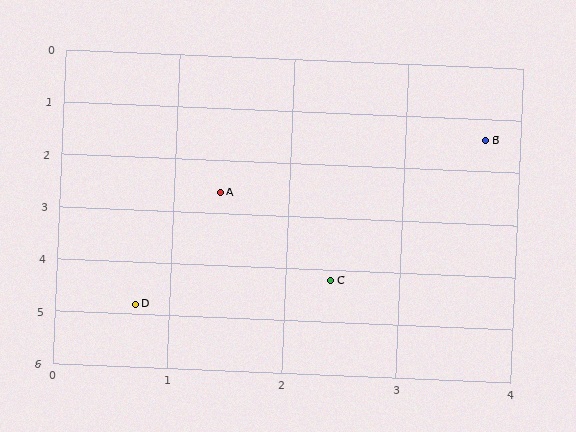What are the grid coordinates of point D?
Point D is at approximately (0.7, 4.8).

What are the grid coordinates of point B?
Point B is at approximately (3.7, 1.4).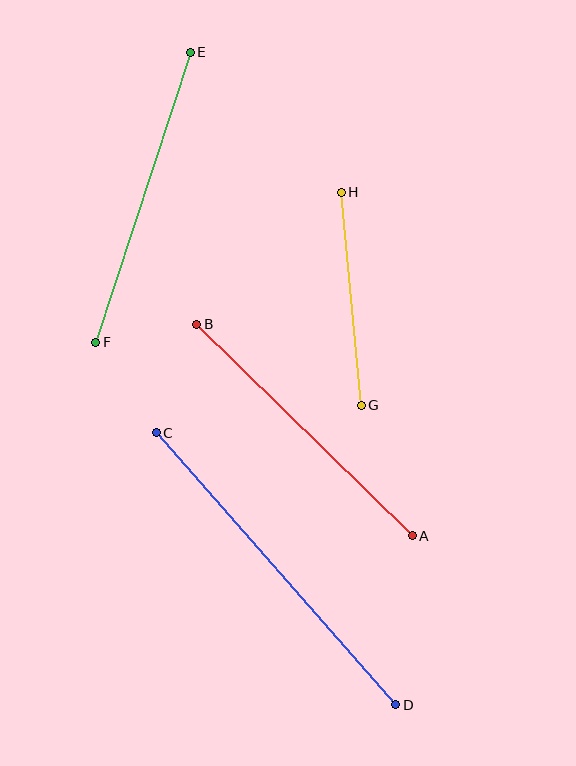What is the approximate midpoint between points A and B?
The midpoint is at approximately (305, 430) pixels.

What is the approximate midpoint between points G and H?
The midpoint is at approximately (351, 299) pixels.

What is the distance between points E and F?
The distance is approximately 305 pixels.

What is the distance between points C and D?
The distance is approximately 362 pixels.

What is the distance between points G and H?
The distance is approximately 214 pixels.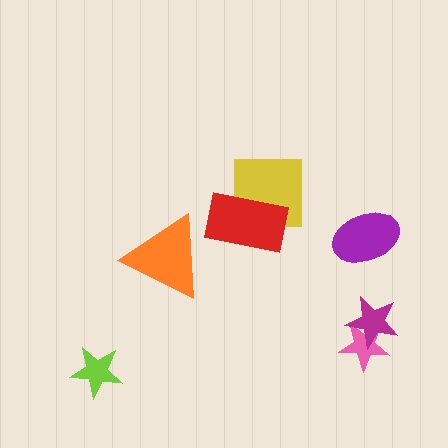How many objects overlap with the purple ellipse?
0 objects overlap with the purple ellipse.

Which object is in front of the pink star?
The magenta star is in front of the pink star.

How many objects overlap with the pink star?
1 object overlaps with the pink star.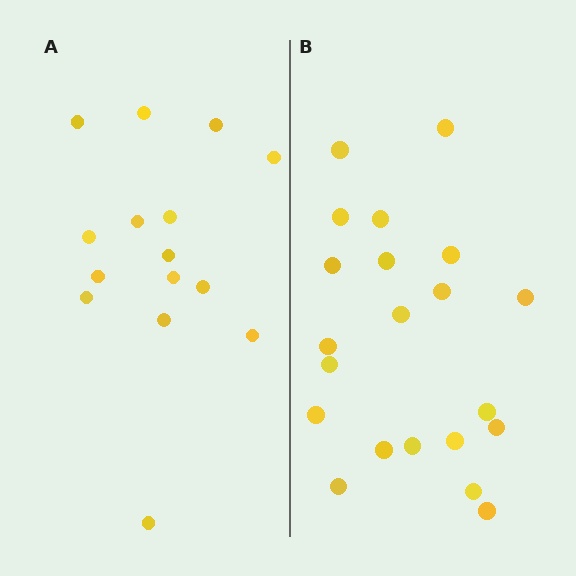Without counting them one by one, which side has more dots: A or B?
Region B (the right region) has more dots.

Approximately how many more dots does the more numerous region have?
Region B has about 6 more dots than region A.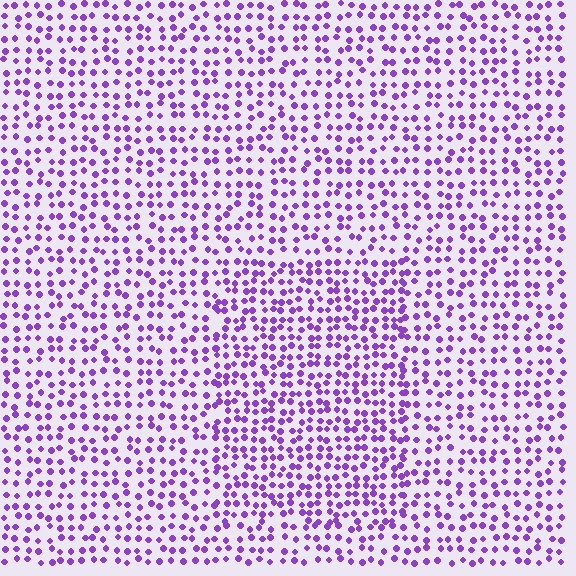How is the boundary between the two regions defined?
The boundary is defined by a change in element density (approximately 1.4x ratio). All elements are the same color, size, and shape.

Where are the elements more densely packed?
The elements are more densely packed inside the rectangle boundary.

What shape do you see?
I see a rectangle.